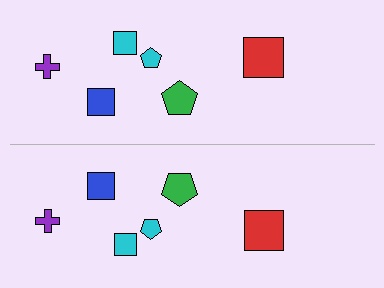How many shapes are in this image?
There are 12 shapes in this image.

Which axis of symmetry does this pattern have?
The pattern has a horizontal axis of symmetry running through the center of the image.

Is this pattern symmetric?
Yes, this pattern has bilateral (reflection) symmetry.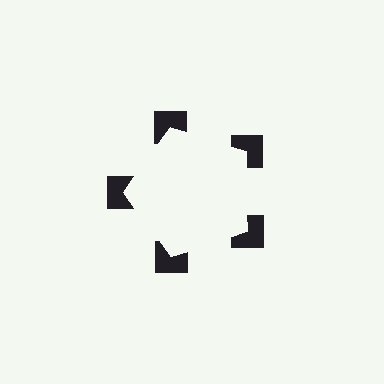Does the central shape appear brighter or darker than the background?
It typically appears slightly brighter than the background, even though no actual brightness change is drawn.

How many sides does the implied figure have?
5 sides.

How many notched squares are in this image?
There are 5 — one at each vertex of the illusory pentagon.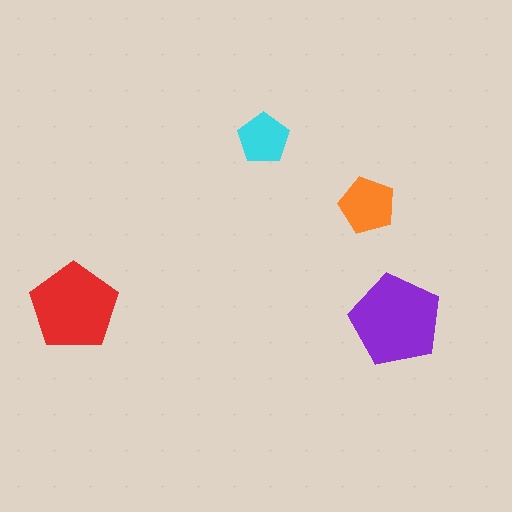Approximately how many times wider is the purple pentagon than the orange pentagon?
About 1.5 times wider.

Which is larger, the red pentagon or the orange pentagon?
The red one.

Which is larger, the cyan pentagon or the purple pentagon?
The purple one.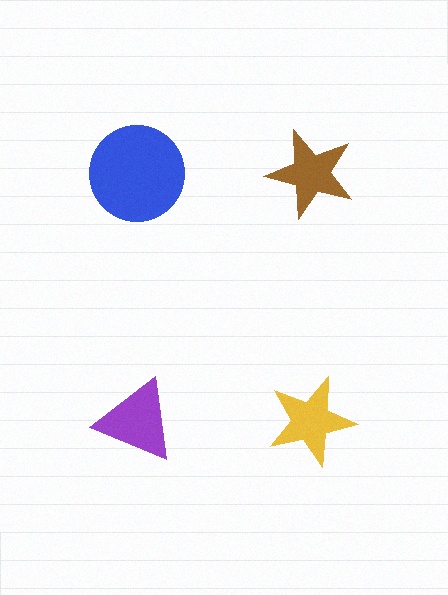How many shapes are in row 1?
2 shapes.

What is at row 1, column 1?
A blue circle.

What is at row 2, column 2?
A yellow star.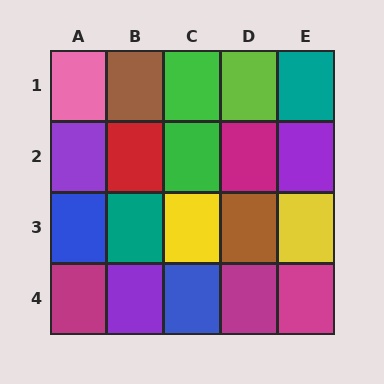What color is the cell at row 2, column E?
Purple.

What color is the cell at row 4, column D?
Magenta.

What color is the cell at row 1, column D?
Lime.